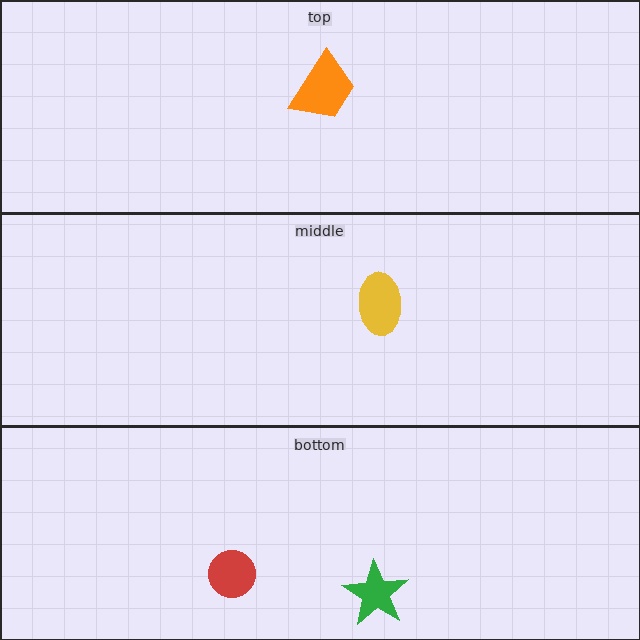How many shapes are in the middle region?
1.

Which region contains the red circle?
The bottom region.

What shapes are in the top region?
The orange trapezoid.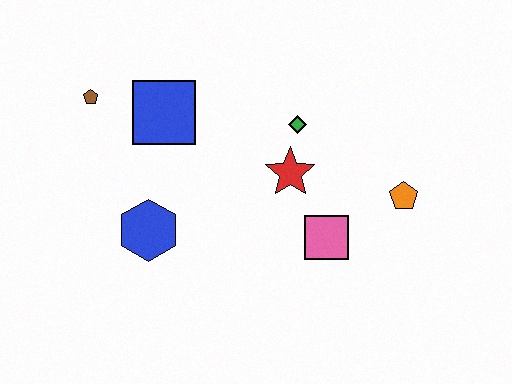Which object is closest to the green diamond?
The red star is closest to the green diamond.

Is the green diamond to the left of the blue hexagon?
No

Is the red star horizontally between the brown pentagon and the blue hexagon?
No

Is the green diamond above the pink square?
Yes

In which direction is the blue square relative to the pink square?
The blue square is to the left of the pink square.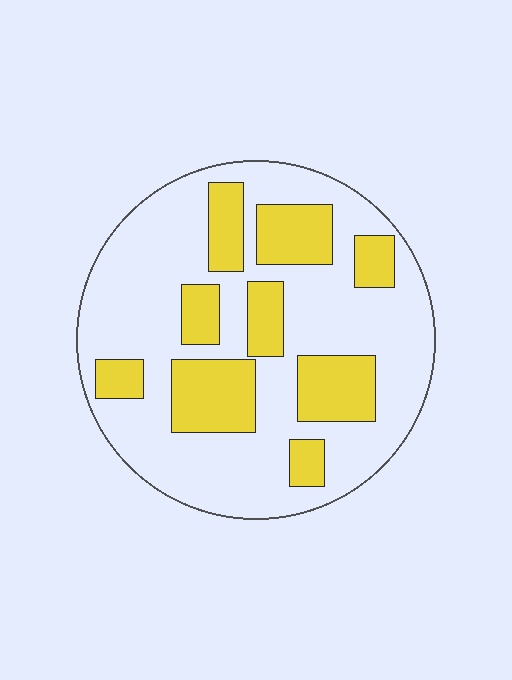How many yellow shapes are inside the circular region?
9.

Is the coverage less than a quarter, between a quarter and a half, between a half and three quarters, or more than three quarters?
Between a quarter and a half.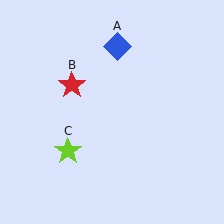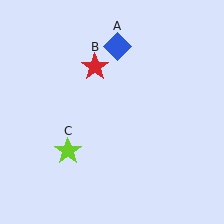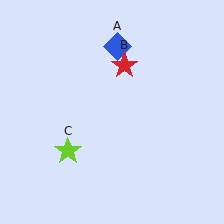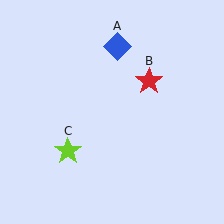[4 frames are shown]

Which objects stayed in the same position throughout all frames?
Blue diamond (object A) and lime star (object C) remained stationary.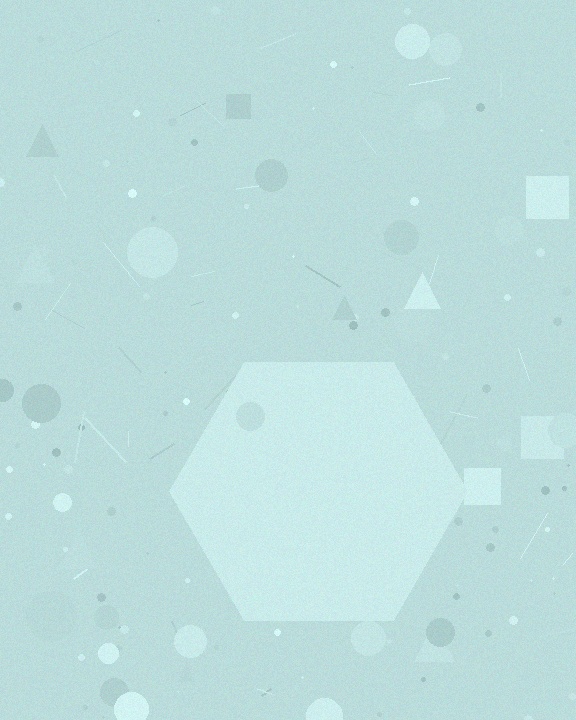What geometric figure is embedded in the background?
A hexagon is embedded in the background.